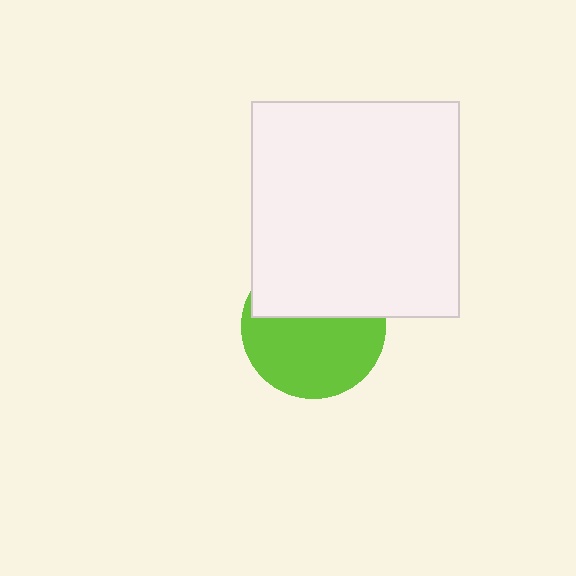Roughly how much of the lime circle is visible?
About half of it is visible (roughly 59%).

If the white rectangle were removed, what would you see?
You would see the complete lime circle.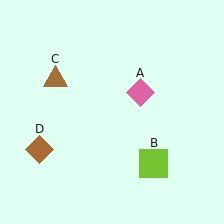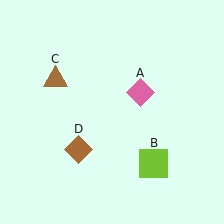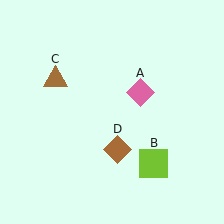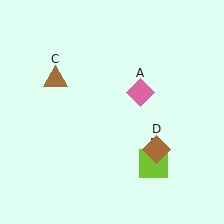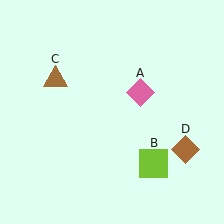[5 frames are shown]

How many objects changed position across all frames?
1 object changed position: brown diamond (object D).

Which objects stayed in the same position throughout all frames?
Pink diamond (object A) and lime square (object B) and brown triangle (object C) remained stationary.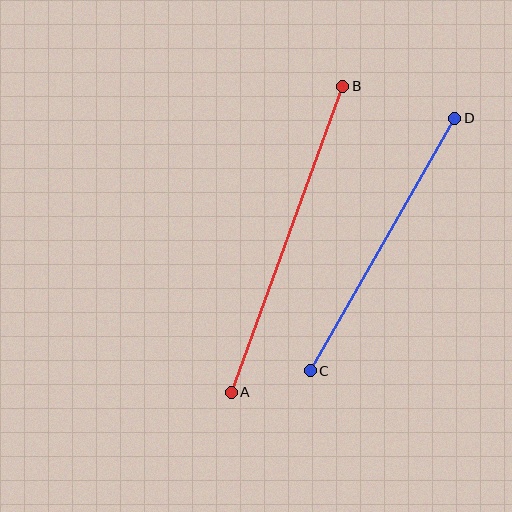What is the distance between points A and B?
The distance is approximately 326 pixels.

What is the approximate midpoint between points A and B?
The midpoint is at approximately (287, 239) pixels.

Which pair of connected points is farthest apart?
Points A and B are farthest apart.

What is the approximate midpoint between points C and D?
The midpoint is at approximately (383, 244) pixels.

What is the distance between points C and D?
The distance is approximately 291 pixels.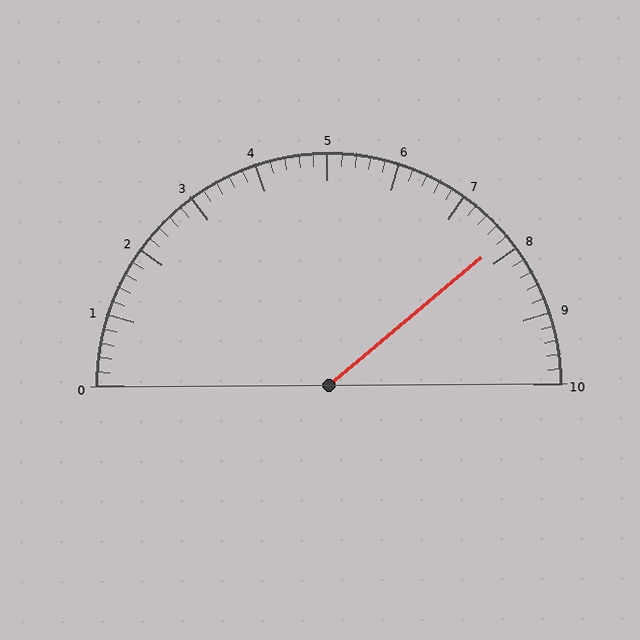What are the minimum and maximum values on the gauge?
The gauge ranges from 0 to 10.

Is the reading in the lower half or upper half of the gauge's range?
The reading is in the upper half of the range (0 to 10).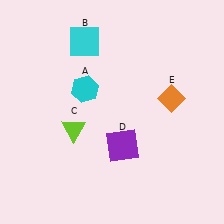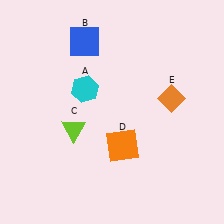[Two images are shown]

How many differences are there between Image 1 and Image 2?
There are 2 differences between the two images.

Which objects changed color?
B changed from cyan to blue. D changed from purple to orange.